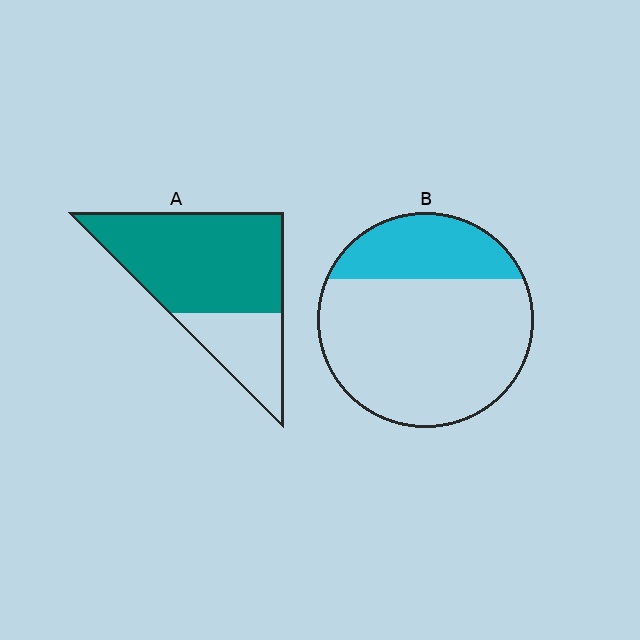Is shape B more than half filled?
No.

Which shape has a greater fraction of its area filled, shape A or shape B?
Shape A.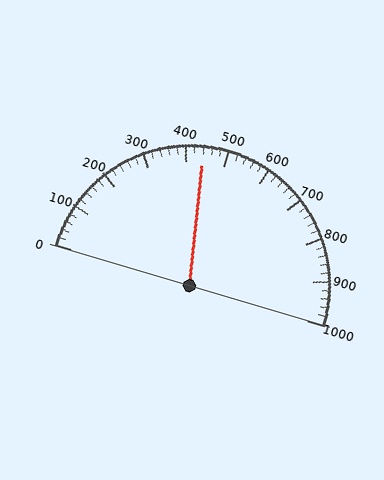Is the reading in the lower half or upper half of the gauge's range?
The reading is in the lower half of the range (0 to 1000).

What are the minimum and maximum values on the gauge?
The gauge ranges from 0 to 1000.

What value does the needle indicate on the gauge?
The needle indicates approximately 440.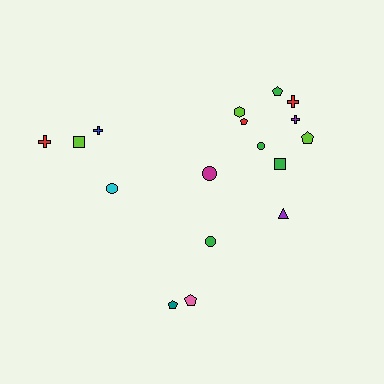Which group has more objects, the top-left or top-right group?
The top-right group.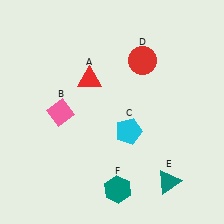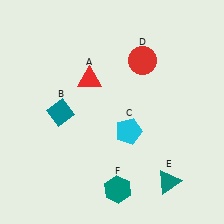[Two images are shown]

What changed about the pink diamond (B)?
In Image 1, B is pink. In Image 2, it changed to teal.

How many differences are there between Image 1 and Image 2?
There is 1 difference between the two images.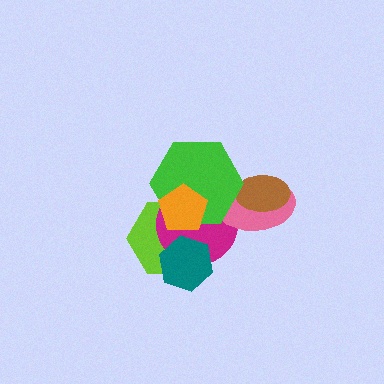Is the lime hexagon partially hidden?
Yes, it is partially covered by another shape.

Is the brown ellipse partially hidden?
Yes, it is partially covered by another shape.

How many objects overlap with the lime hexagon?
4 objects overlap with the lime hexagon.